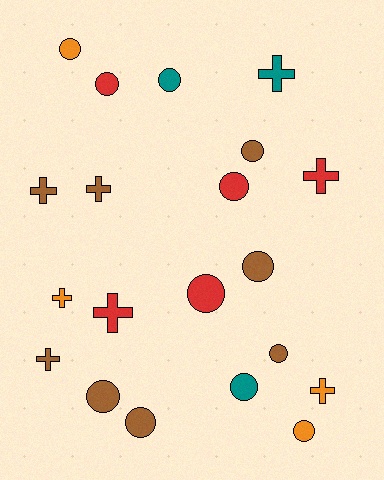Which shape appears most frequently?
Circle, with 12 objects.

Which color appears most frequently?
Brown, with 8 objects.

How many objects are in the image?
There are 20 objects.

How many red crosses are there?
There are 2 red crosses.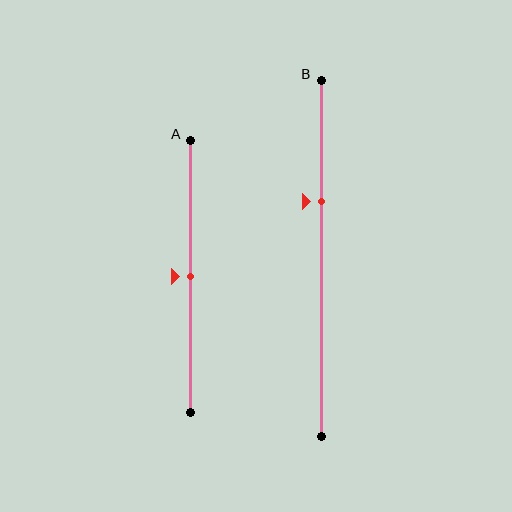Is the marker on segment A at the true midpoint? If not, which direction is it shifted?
Yes, the marker on segment A is at the true midpoint.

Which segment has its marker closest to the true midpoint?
Segment A has its marker closest to the true midpoint.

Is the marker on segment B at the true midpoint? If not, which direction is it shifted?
No, the marker on segment B is shifted upward by about 16% of the segment length.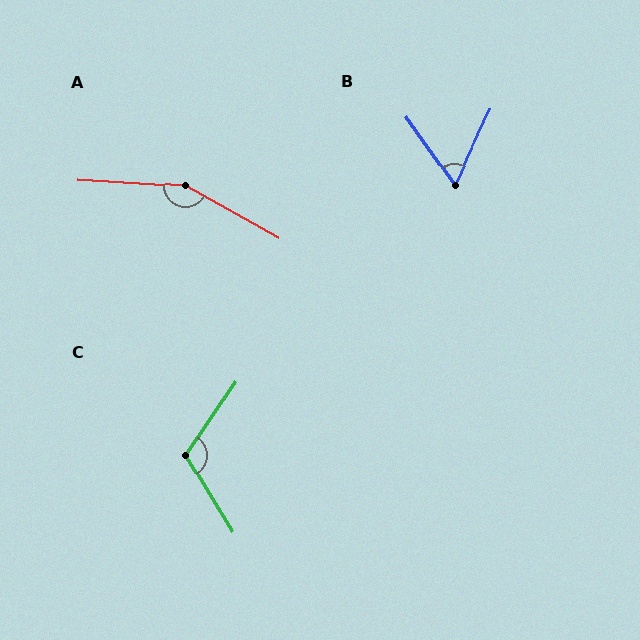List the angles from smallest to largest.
B (60°), C (115°), A (154°).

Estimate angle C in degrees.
Approximately 115 degrees.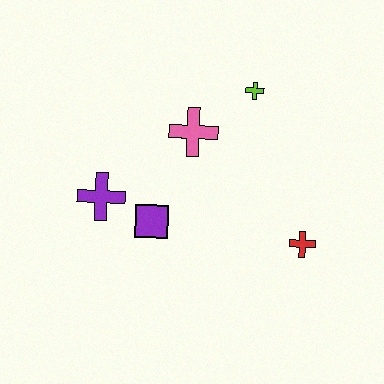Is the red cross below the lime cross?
Yes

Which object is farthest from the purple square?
The lime cross is farthest from the purple square.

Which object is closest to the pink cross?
The lime cross is closest to the pink cross.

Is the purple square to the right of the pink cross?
No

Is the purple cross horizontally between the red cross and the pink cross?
No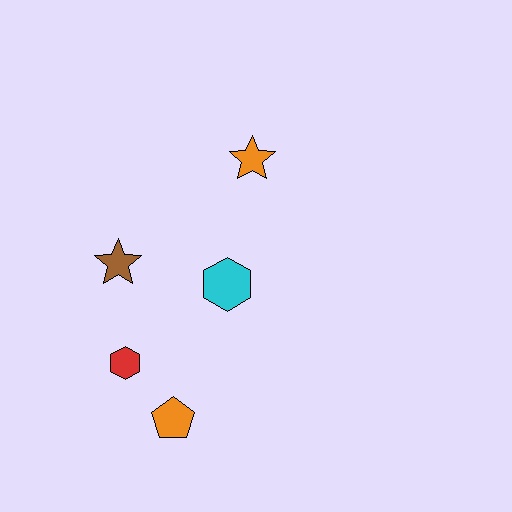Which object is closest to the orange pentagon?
The red hexagon is closest to the orange pentagon.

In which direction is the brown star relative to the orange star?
The brown star is to the left of the orange star.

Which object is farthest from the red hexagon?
The orange star is farthest from the red hexagon.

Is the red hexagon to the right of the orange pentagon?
No